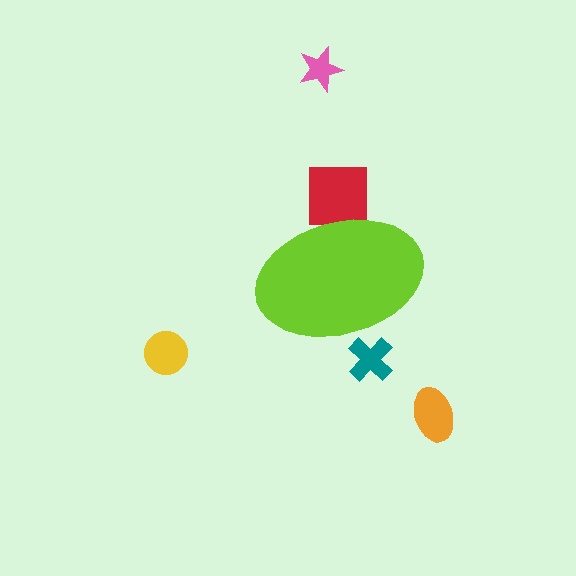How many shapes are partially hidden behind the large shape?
2 shapes are partially hidden.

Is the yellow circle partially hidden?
No, the yellow circle is fully visible.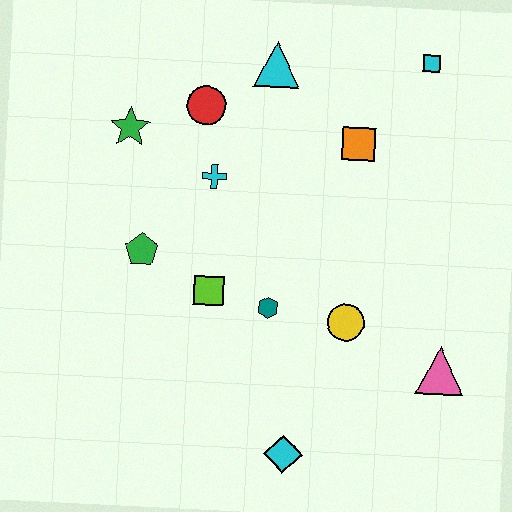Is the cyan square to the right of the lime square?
Yes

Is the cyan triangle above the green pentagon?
Yes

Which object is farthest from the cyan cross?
The pink triangle is farthest from the cyan cross.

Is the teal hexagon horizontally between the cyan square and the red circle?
Yes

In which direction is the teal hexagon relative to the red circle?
The teal hexagon is below the red circle.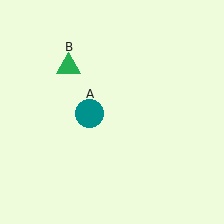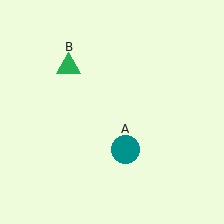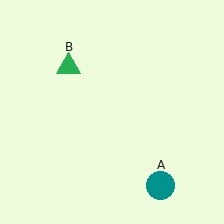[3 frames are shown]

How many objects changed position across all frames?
1 object changed position: teal circle (object A).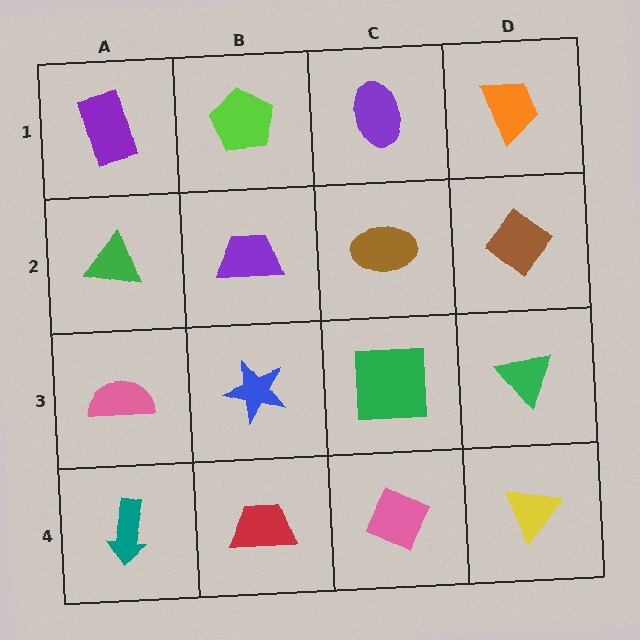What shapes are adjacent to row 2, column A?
A purple rectangle (row 1, column A), a pink semicircle (row 3, column A), a purple trapezoid (row 2, column B).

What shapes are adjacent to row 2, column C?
A purple ellipse (row 1, column C), a green square (row 3, column C), a purple trapezoid (row 2, column B), a brown diamond (row 2, column D).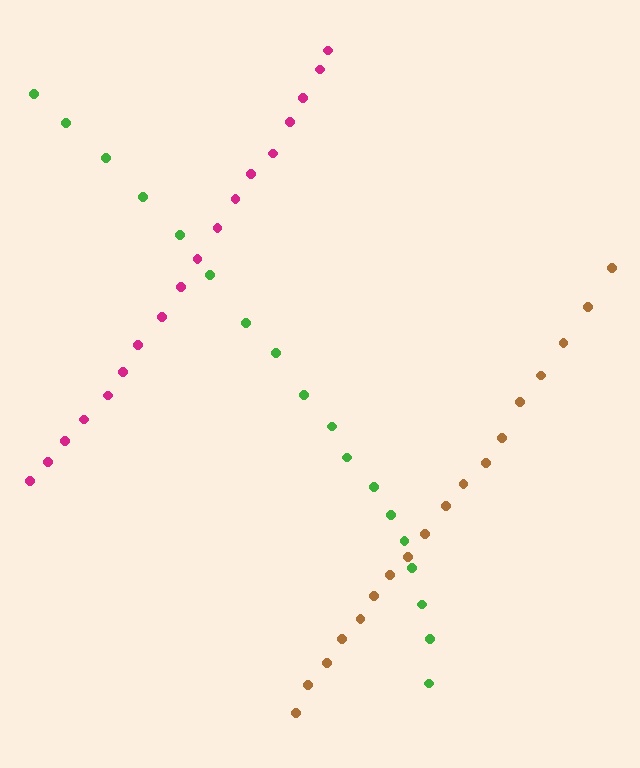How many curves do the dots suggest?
There are 3 distinct paths.